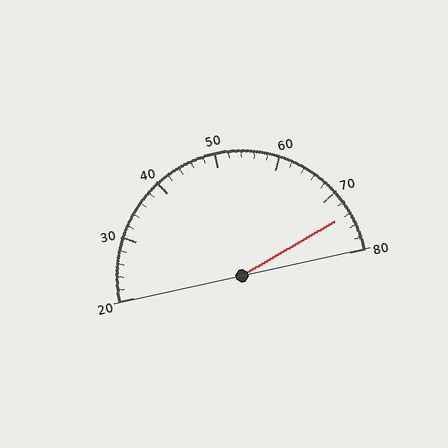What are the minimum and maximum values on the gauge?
The gauge ranges from 20 to 80.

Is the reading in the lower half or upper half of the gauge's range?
The reading is in the upper half of the range (20 to 80).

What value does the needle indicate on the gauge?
The needle indicates approximately 74.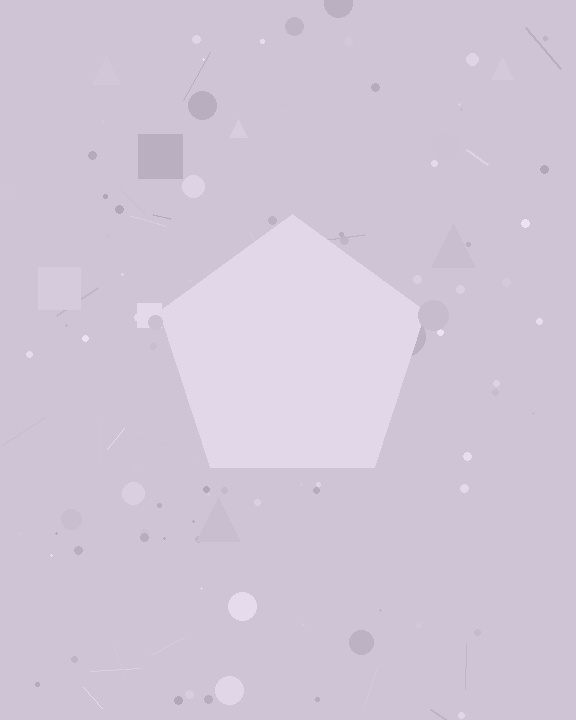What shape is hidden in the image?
A pentagon is hidden in the image.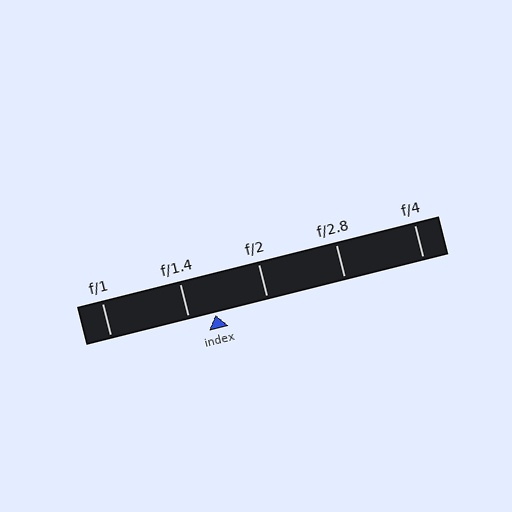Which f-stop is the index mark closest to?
The index mark is closest to f/1.4.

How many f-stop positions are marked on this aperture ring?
There are 5 f-stop positions marked.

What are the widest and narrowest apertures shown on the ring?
The widest aperture shown is f/1 and the narrowest is f/4.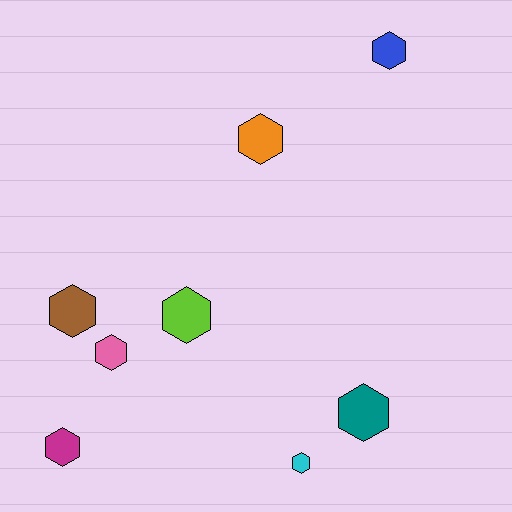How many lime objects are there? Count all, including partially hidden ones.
There is 1 lime object.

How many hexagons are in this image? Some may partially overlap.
There are 8 hexagons.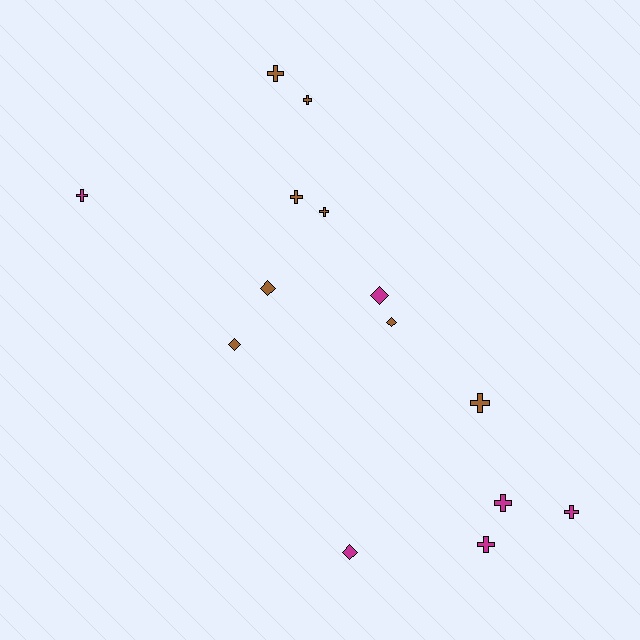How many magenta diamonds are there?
There are 2 magenta diamonds.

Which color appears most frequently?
Brown, with 8 objects.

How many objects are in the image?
There are 14 objects.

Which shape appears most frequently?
Cross, with 9 objects.